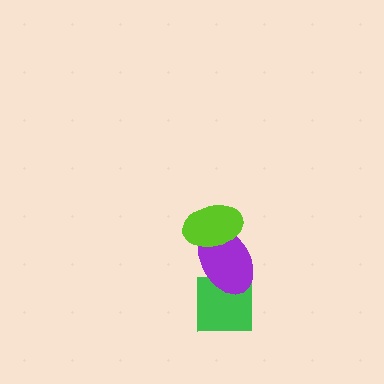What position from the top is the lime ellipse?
The lime ellipse is 1st from the top.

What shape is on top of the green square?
The purple ellipse is on top of the green square.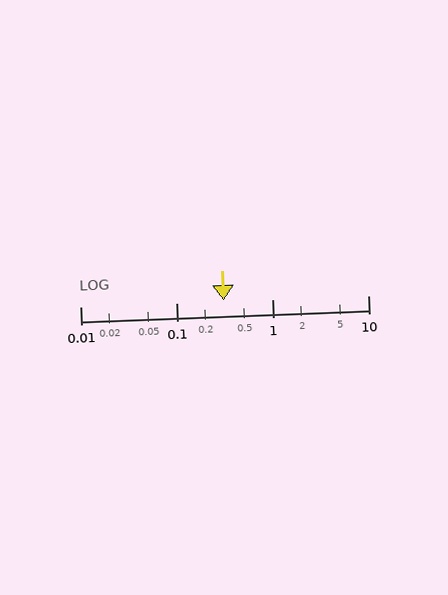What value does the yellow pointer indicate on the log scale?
The pointer indicates approximately 0.31.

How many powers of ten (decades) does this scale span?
The scale spans 3 decades, from 0.01 to 10.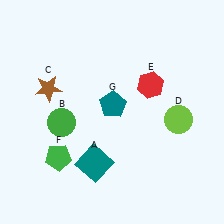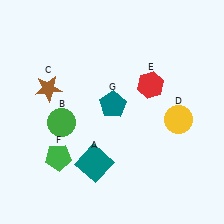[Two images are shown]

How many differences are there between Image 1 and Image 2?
There is 1 difference between the two images.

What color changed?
The circle (D) changed from lime in Image 1 to yellow in Image 2.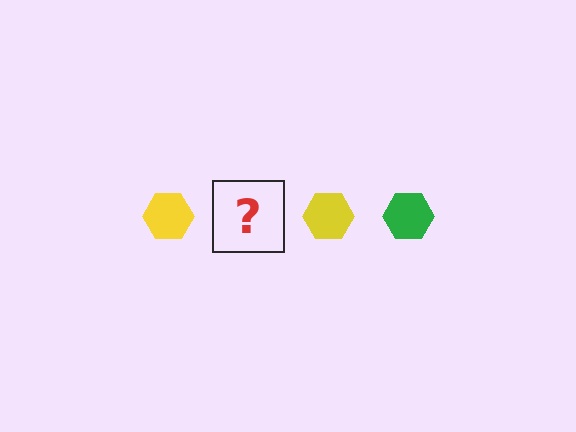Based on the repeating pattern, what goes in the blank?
The blank should be a green hexagon.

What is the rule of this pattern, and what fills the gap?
The rule is that the pattern cycles through yellow, green hexagons. The gap should be filled with a green hexagon.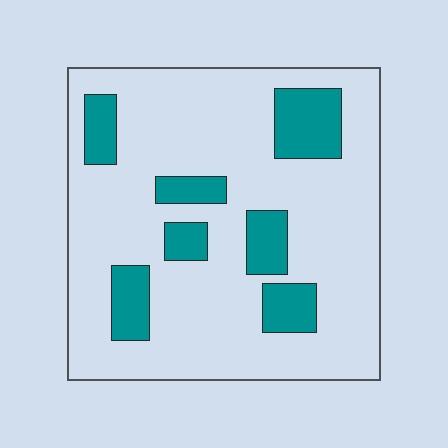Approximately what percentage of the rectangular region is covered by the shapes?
Approximately 20%.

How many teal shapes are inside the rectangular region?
7.